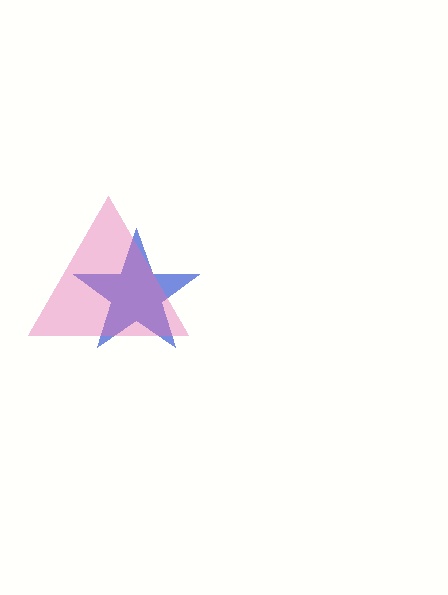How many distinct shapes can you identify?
There are 2 distinct shapes: a blue star, a pink triangle.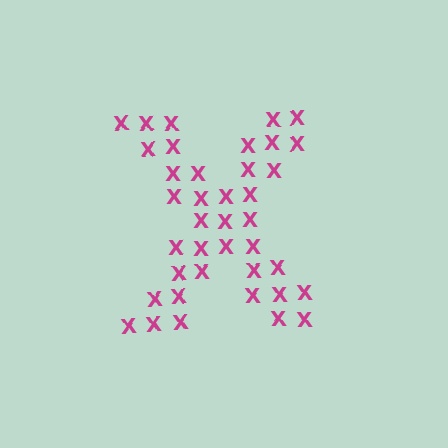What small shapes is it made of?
It is made of small letter X's.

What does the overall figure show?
The overall figure shows the letter X.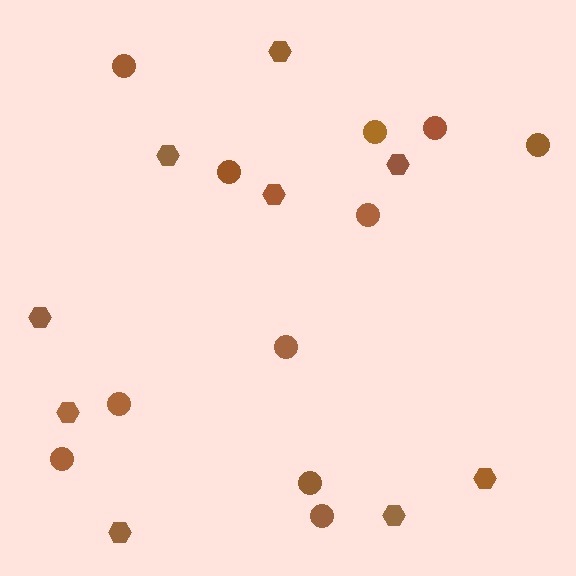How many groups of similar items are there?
There are 2 groups: one group of hexagons (9) and one group of circles (11).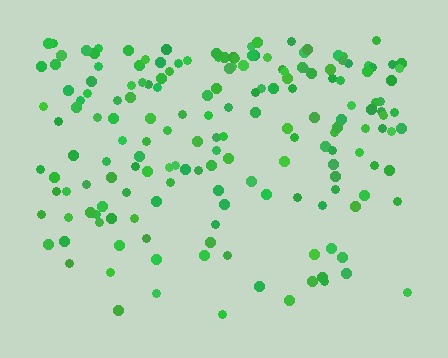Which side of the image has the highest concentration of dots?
The top.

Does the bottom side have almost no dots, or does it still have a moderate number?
Still a moderate number, just noticeably fewer than the top.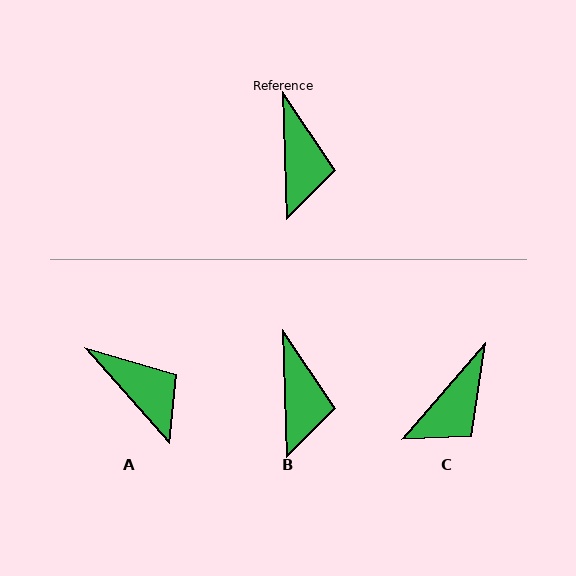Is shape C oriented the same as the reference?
No, it is off by about 43 degrees.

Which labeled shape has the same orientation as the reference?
B.